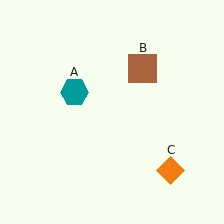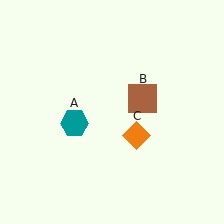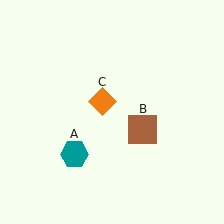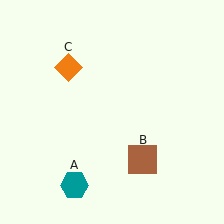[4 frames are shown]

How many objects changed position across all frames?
3 objects changed position: teal hexagon (object A), brown square (object B), orange diamond (object C).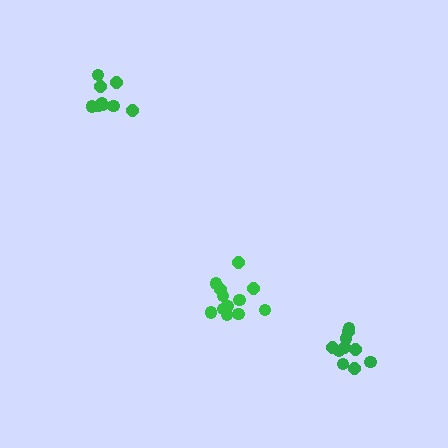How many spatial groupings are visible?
There are 3 spatial groupings.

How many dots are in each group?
Group 1: 12 dots, Group 2: 9 dots, Group 3: 10 dots (31 total).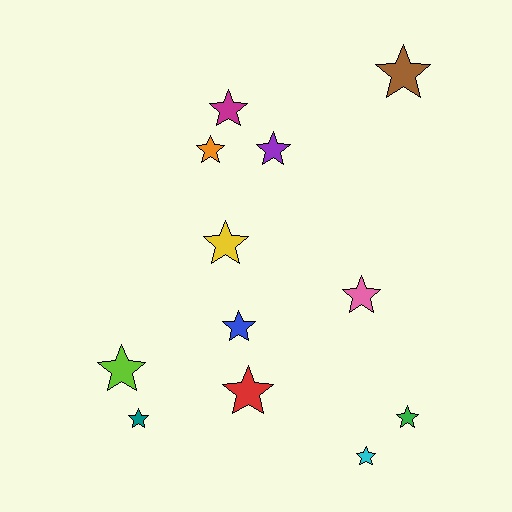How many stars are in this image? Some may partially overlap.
There are 12 stars.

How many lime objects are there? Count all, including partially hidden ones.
There is 1 lime object.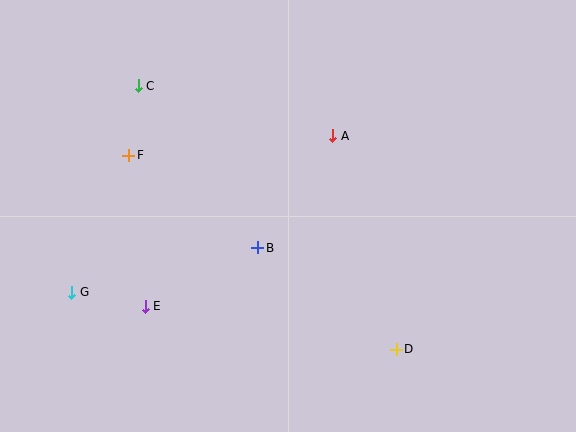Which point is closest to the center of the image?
Point B at (258, 248) is closest to the center.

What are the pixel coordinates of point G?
Point G is at (72, 292).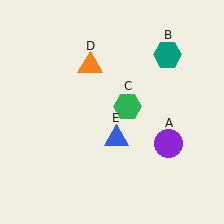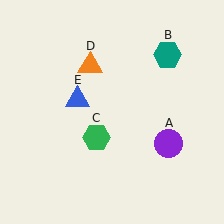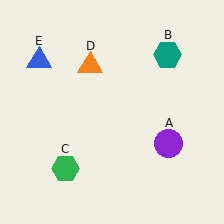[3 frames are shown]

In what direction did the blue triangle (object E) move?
The blue triangle (object E) moved up and to the left.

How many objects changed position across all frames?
2 objects changed position: green hexagon (object C), blue triangle (object E).